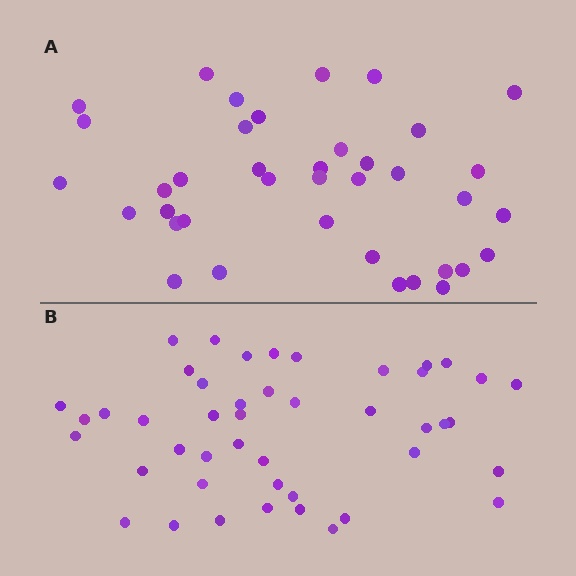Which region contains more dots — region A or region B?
Region B (the bottom region) has more dots.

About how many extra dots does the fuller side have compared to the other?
Region B has roughly 8 or so more dots than region A.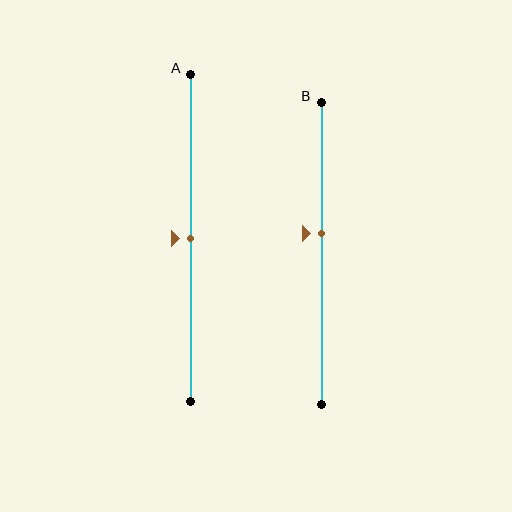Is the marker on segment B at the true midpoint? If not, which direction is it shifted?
No, the marker on segment B is shifted upward by about 6% of the segment length.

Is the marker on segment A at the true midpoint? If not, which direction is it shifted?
Yes, the marker on segment A is at the true midpoint.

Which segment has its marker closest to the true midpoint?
Segment A has its marker closest to the true midpoint.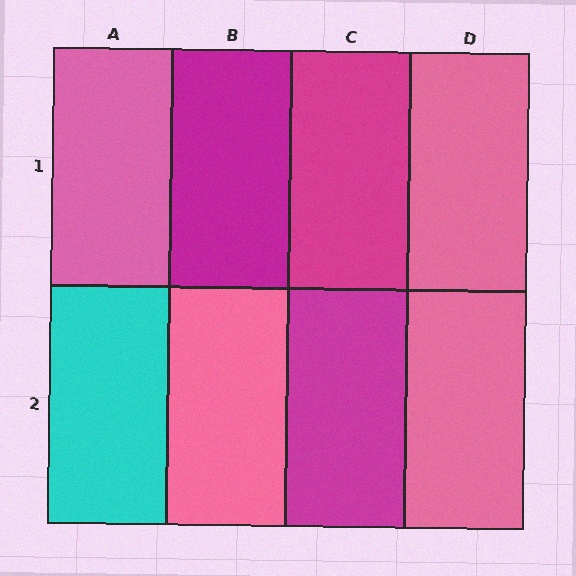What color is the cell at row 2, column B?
Pink.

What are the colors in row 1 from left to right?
Pink, magenta, magenta, pink.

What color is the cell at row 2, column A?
Cyan.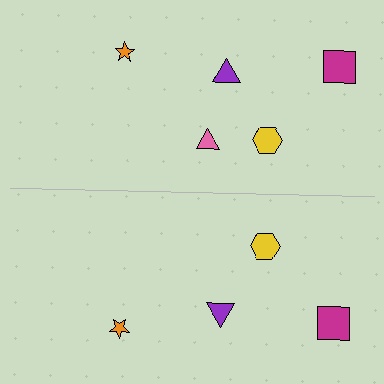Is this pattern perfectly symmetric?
No, the pattern is not perfectly symmetric. A pink triangle is missing from the bottom side.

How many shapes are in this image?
There are 9 shapes in this image.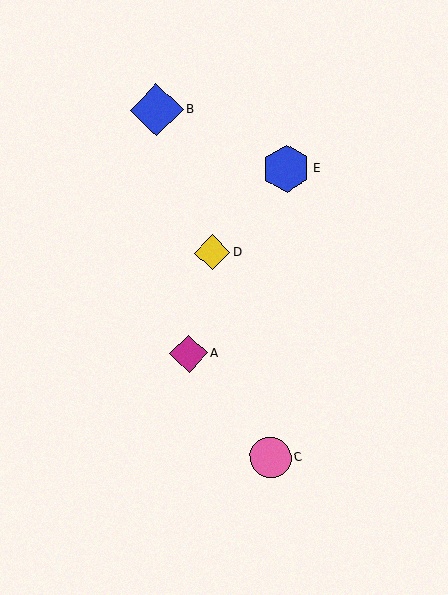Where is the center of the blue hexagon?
The center of the blue hexagon is at (286, 169).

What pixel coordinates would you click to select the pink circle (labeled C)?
Click at (271, 458) to select the pink circle C.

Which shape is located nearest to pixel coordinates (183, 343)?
The magenta diamond (labeled A) at (189, 354) is nearest to that location.